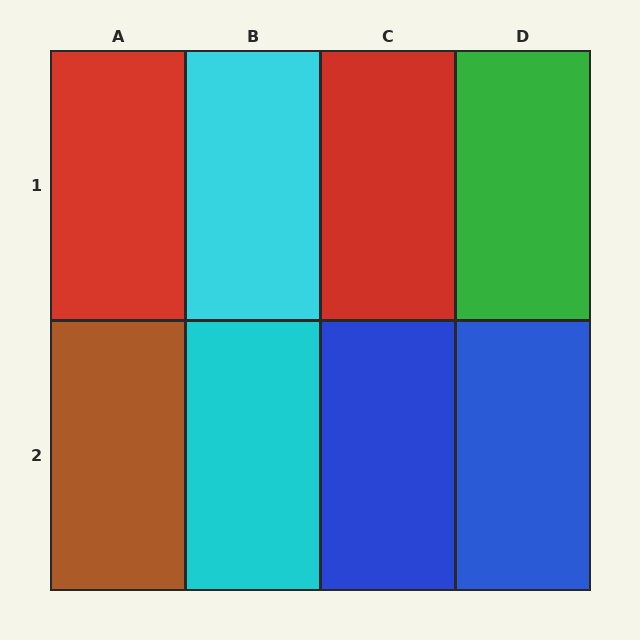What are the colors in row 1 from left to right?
Red, cyan, red, green.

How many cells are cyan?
2 cells are cyan.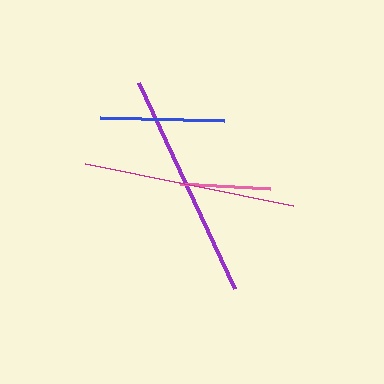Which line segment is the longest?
The purple line is the longest at approximately 228 pixels.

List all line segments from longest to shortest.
From longest to shortest: purple, magenta, blue, pink.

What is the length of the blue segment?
The blue segment is approximately 125 pixels long.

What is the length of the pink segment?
The pink segment is approximately 91 pixels long.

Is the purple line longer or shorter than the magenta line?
The purple line is longer than the magenta line.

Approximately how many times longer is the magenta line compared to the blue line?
The magenta line is approximately 1.7 times the length of the blue line.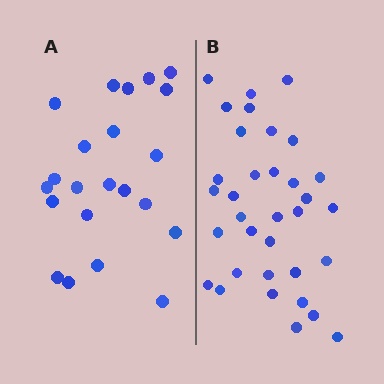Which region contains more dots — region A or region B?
Region B (the right region) has more dots.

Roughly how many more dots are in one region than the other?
Region B has roughly 12 or so more dots than region A.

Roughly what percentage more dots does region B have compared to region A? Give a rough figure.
About 55% more.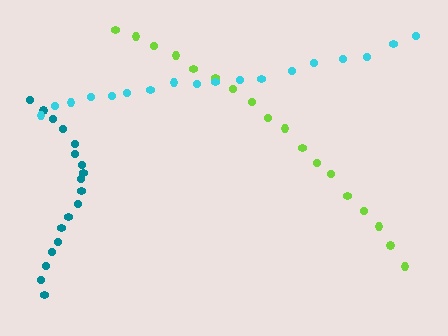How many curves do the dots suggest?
There are 3 distinct paths.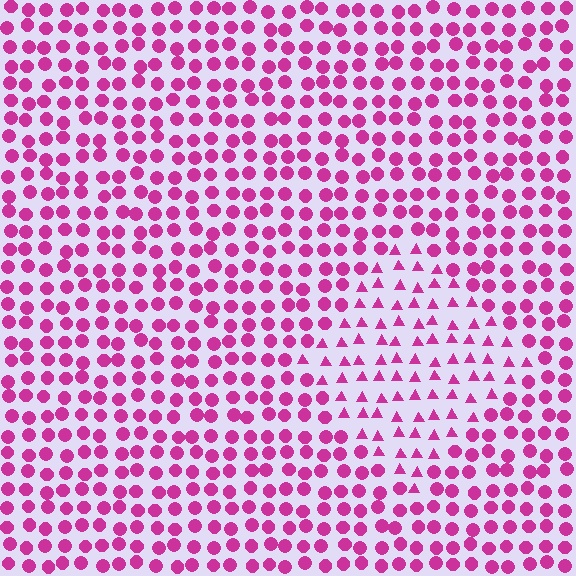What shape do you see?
I see a diamond.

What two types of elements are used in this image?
The image uses triangles inside the diamond region and circles outside it.